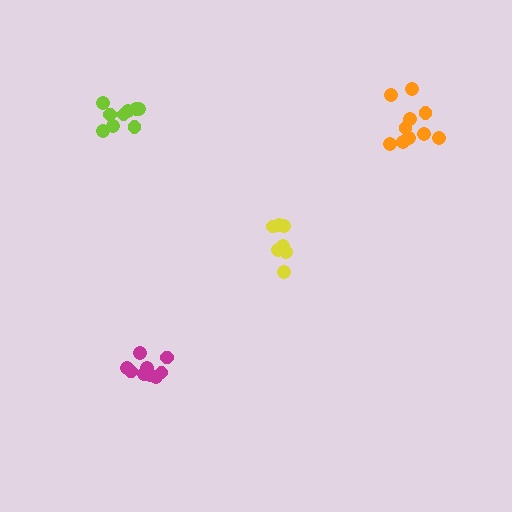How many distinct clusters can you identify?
There are 4 distinct clusters.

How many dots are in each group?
Group 1: 8 dots, Group 2: 10 dots, Group 3: 9 dots, Group 4: 9 dots (36 total).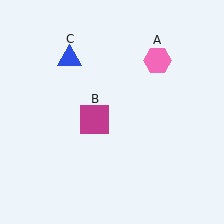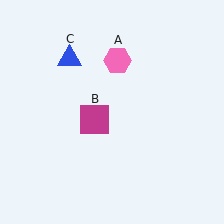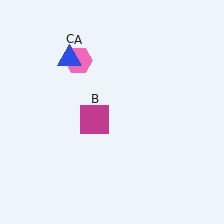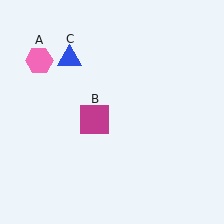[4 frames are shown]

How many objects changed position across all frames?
1 object changed position: pink hexagon (object A).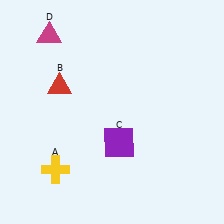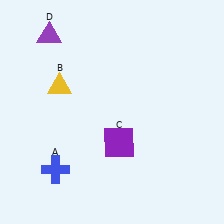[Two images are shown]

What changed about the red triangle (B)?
In Image 1, B is red. In Image 2, it changed to yellow.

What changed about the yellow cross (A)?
In Image 1, A is yellow. In Image 2, it changed to blue.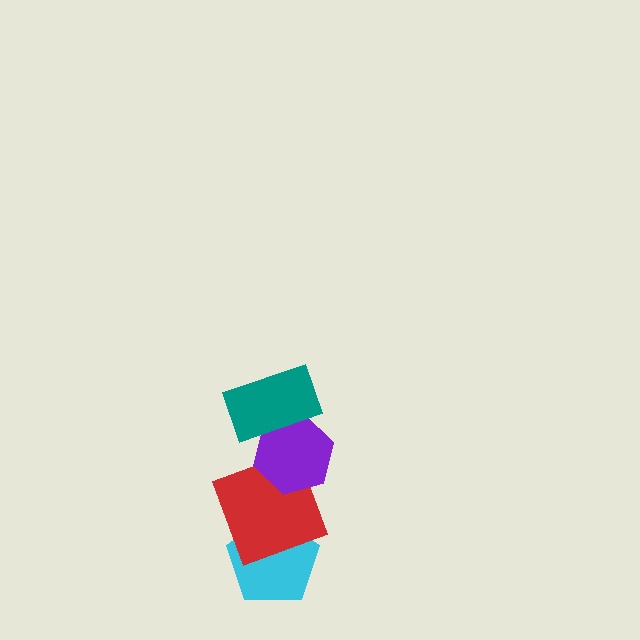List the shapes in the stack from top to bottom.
From top to bottom: the teal rectangle, the purple hexagon, the red square, the cyan pentagon.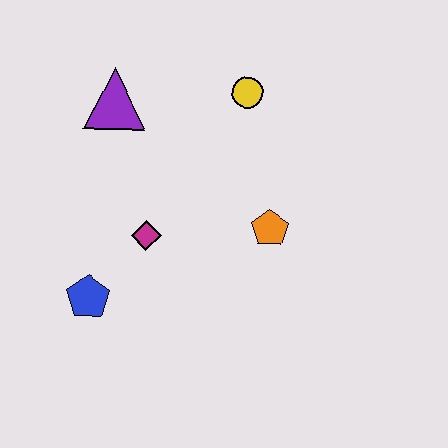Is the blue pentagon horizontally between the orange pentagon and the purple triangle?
No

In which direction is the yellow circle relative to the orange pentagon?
The yellow circle is above the orange pentagon.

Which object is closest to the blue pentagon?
The magenta diamond is closest to the blue pentagon.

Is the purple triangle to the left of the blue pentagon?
No